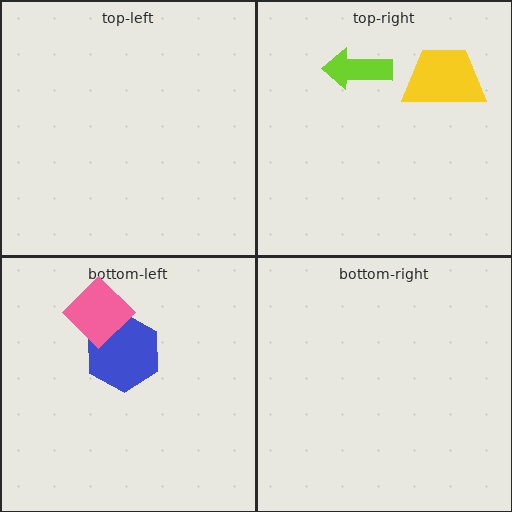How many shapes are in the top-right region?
2.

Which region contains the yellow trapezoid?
The top-right region.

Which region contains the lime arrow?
The top-right region.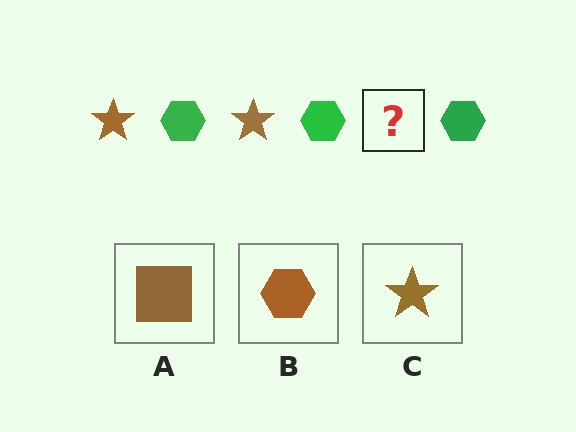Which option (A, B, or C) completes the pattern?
C.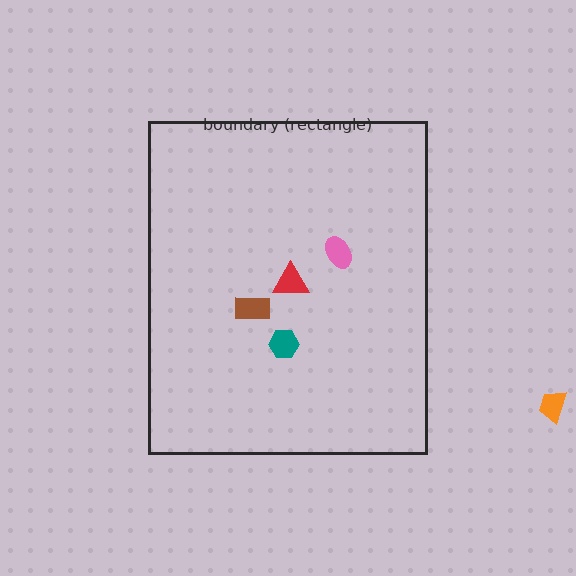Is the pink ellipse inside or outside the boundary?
Inside.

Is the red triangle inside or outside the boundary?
Inside.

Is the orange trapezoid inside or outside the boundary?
Outside.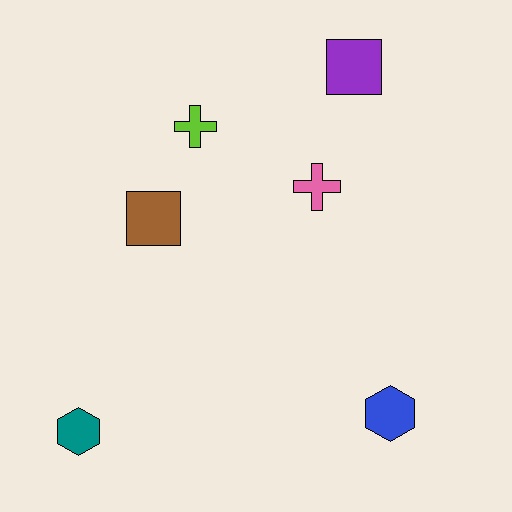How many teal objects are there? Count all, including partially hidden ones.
There is 1 teal object.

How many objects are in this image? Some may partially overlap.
There are 6 objects.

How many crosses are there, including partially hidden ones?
There are 2 crosses.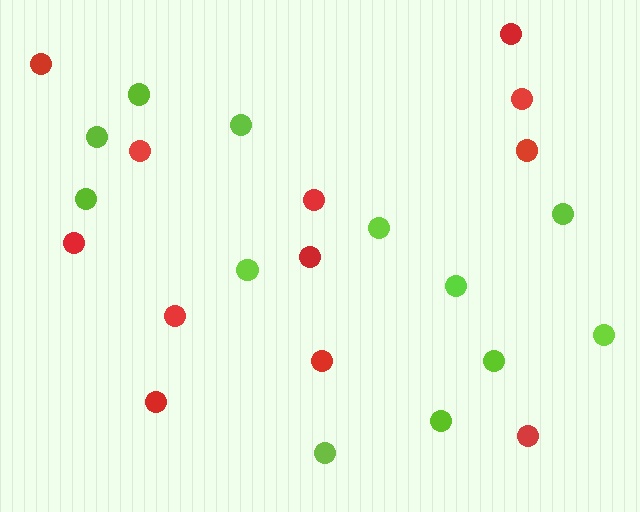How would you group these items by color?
There are 2 groups: one group of lime circles (12) and one group of red circles (12).